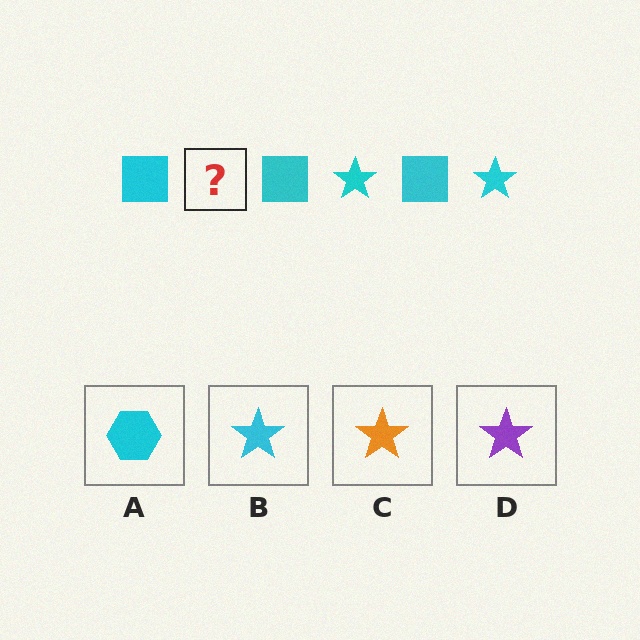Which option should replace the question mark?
Option B.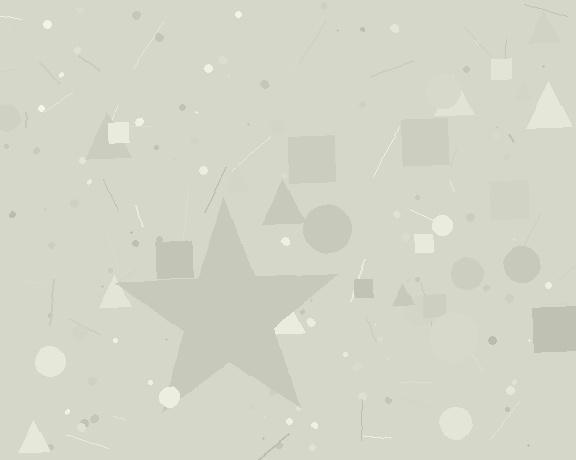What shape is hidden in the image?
A star is hidden in the image.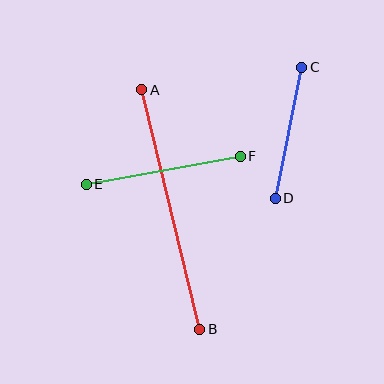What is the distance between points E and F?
The distance is approximately 156 pixels.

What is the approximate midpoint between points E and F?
The midpoint is at approximately (163, 170) pixels.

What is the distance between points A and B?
The distance is approximately 246 pixels.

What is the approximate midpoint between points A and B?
The midpoint is at approximately (171, 209) pixels.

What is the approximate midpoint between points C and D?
The midpoint is at approximately (288, 133) pixels.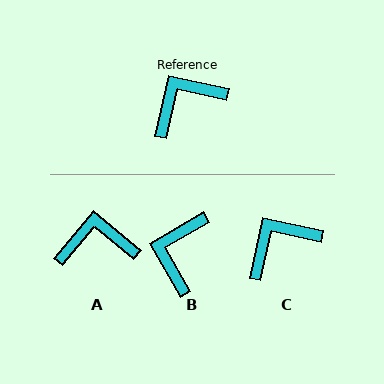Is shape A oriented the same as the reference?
No, it is off by about 28 degrees.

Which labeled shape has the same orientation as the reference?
C.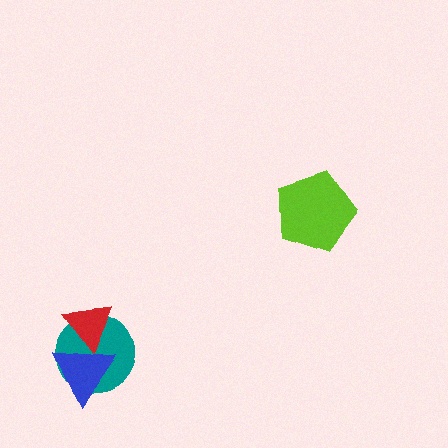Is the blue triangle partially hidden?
No, no other shape covers it.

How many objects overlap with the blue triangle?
2 objects overlap with the blue triangle.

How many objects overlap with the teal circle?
2 objects overlap with the teal circle.